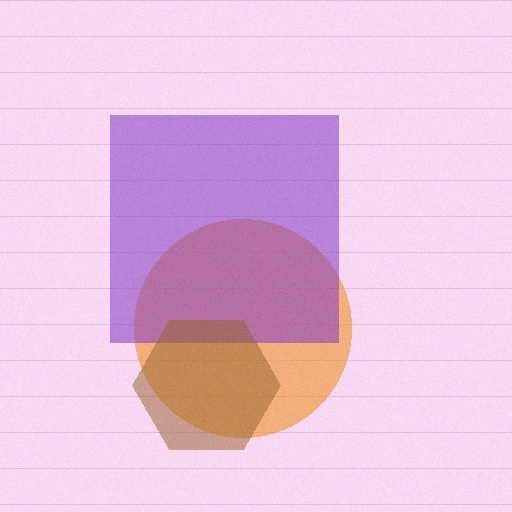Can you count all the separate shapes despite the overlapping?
Yes, there are 3 separate shapes.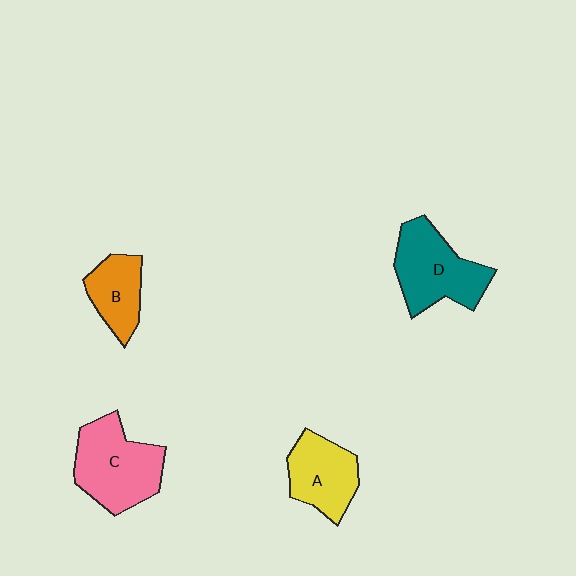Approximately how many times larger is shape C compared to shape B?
Approximately 1.7 times.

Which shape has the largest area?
Shape C (pink).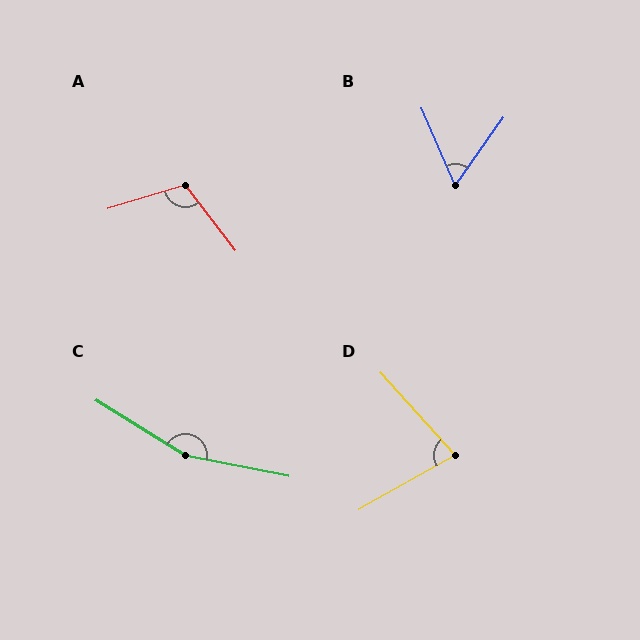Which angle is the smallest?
B, at approximately 58 degrees.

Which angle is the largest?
C, at approximately 160 degrees.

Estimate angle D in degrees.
Approximately 77 degrees.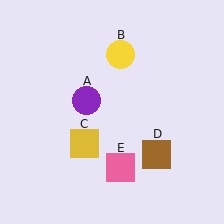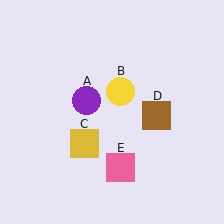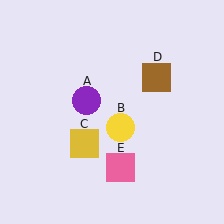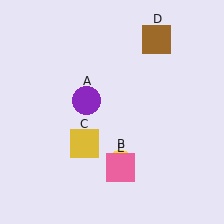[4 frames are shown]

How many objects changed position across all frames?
2 objects changed position: yellow circle (object B), brown square (object D).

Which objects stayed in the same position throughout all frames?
Purple circle (object A) and yellow square (object C) and pink square (object E) remained stationary.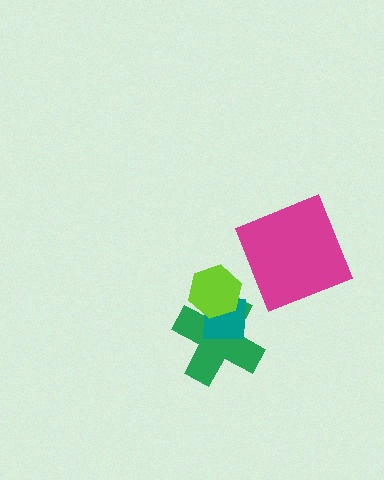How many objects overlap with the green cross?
2 objects overlap with the green cross.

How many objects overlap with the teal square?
2 objects overlap with the teal square.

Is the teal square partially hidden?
Yes, it is partially covered by another shape.